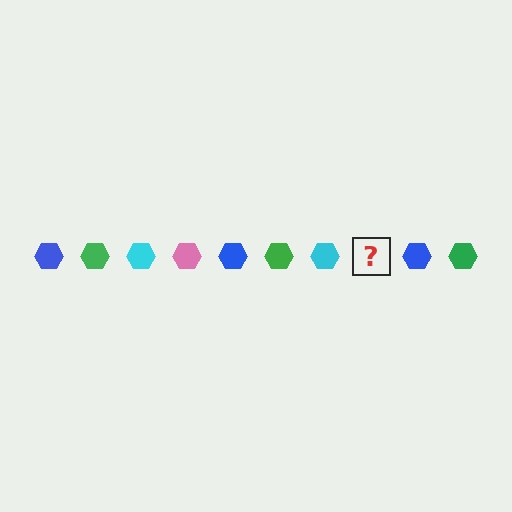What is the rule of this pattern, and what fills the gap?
The rule is that the pattern cycles through blue, green, cyan, pink hexagons. The gap should be filled with a pink hexagon.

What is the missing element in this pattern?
The missing element is a pink hexagon.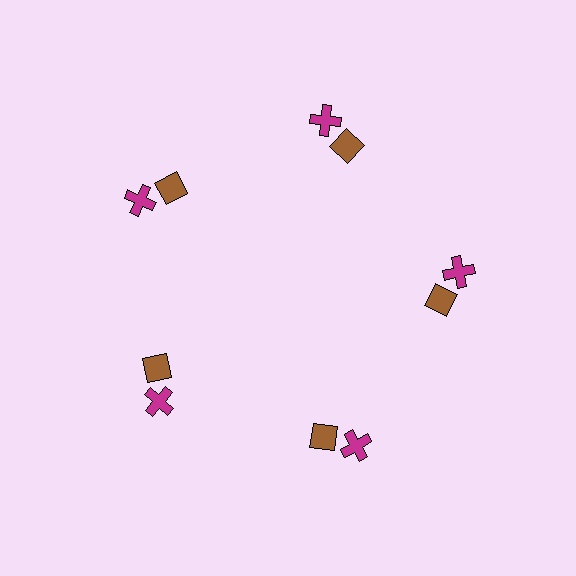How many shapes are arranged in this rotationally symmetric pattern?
There are 10 shapes, arranged in 5 groups of 2.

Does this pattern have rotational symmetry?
Yes, this pattern has 5-fold rotational symmetry. It looks the same after rotating 72 degrees around the center.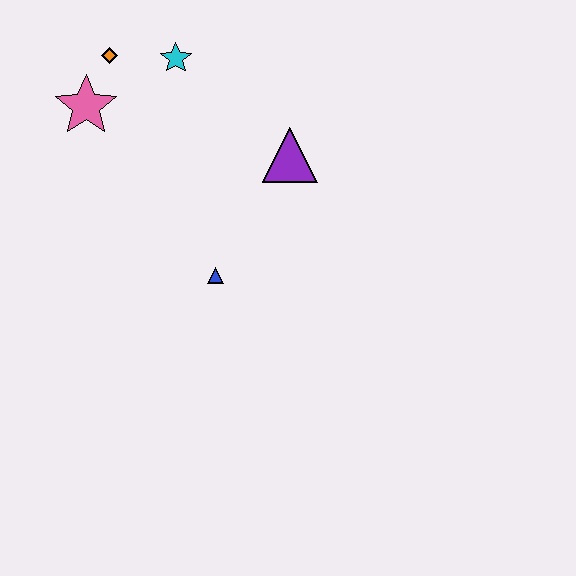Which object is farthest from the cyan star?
The blue triangle is farthest from the cyan star.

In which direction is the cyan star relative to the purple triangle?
The cyan star is to the left of the purple triangle.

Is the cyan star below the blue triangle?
No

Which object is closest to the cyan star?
The orange diamond is closest to the cyan star.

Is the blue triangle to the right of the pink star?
Yes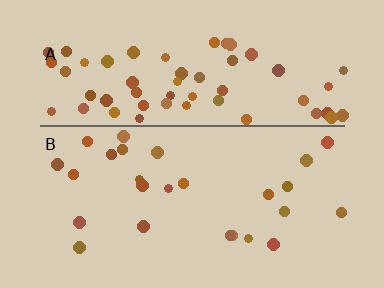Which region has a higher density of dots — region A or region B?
A (the top).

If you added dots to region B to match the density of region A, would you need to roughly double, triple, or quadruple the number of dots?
Approximately double.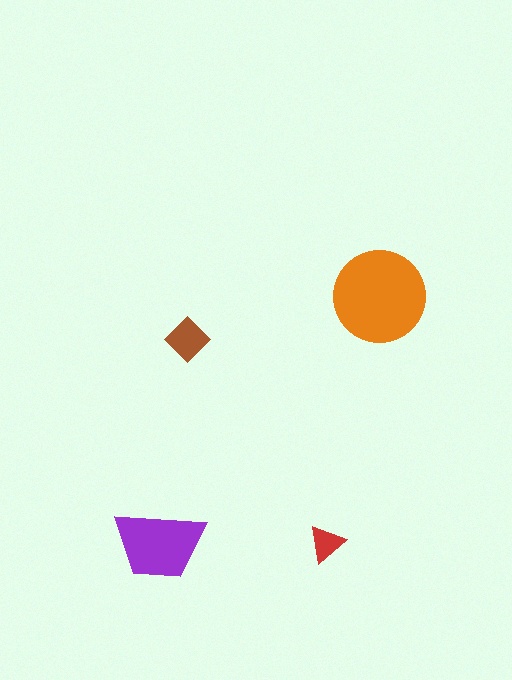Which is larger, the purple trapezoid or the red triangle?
The purple trapezoid.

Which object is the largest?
The orange circle.